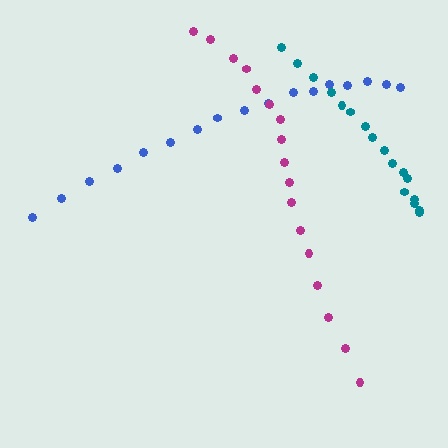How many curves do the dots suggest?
There are 3 distinct paths.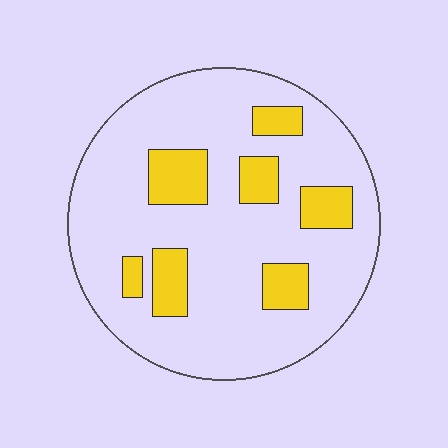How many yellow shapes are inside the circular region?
7.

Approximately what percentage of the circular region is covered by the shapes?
Approximately 20%.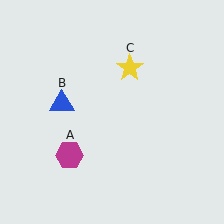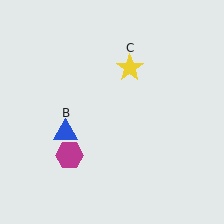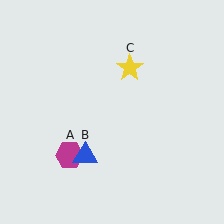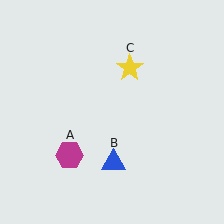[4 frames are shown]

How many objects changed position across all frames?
1 object changed position: blue triangle (object B).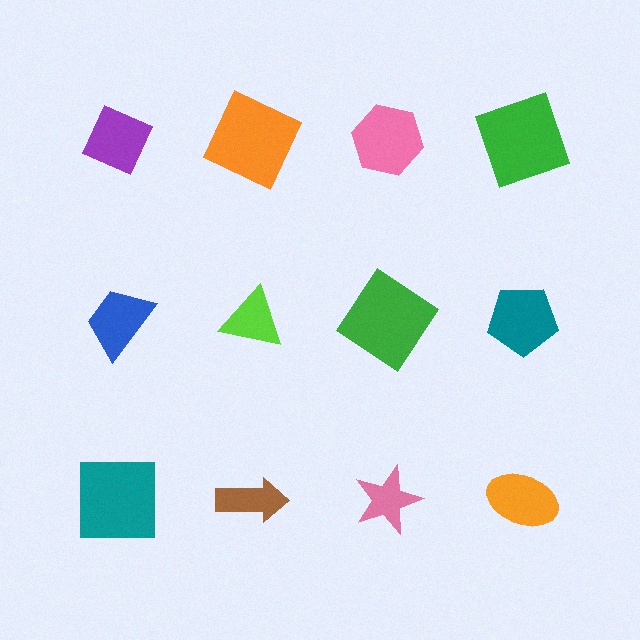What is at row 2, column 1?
A blue trapezoid.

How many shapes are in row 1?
4 shapes.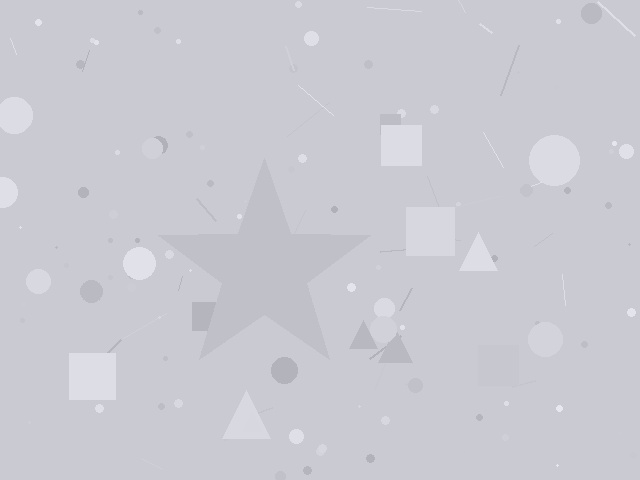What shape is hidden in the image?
A star is hidden in the image.